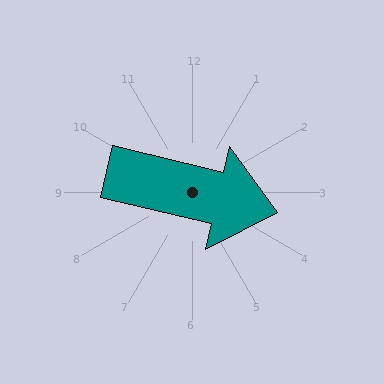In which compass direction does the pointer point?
East.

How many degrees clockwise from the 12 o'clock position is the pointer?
Approximately 103 degrees.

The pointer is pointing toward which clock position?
Roughly 3 o'clock.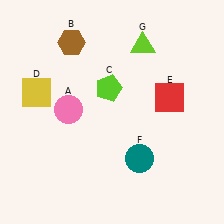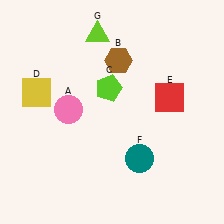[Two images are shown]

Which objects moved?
The objects that moved are: the brown hexagon (B), the lime triangle (G).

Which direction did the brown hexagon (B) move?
The brown hexagon (B) moved right.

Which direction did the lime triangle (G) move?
The lime triangle (G) moved left.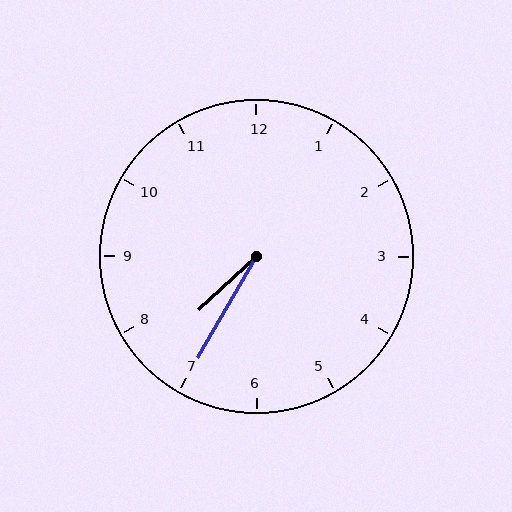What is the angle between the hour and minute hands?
Approximately 18 degrees.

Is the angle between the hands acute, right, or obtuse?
It is acute.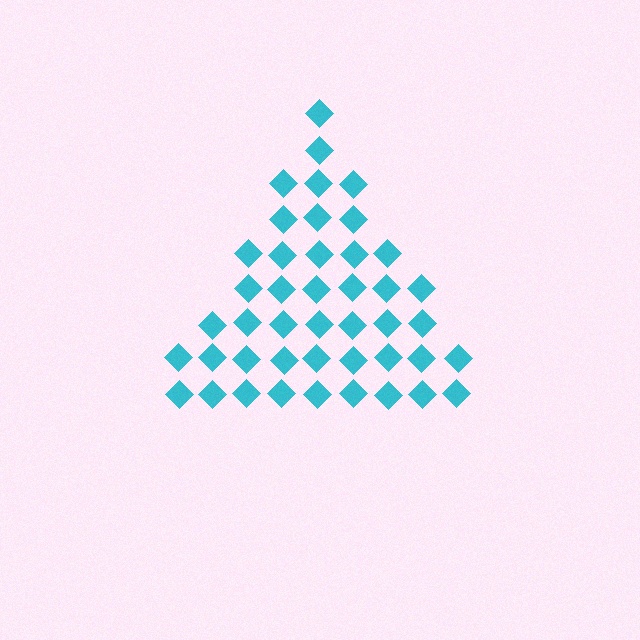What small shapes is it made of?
It is made of small diamonds.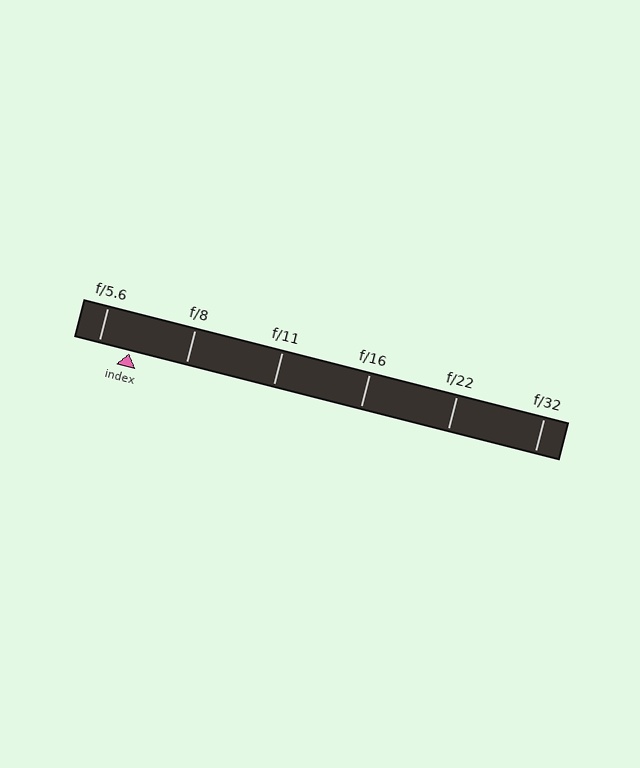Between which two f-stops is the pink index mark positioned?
The index mark is between f/5.6 and f/8.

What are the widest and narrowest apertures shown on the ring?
The widest aperture shown is f/5.6 and the narrowest is f/32.